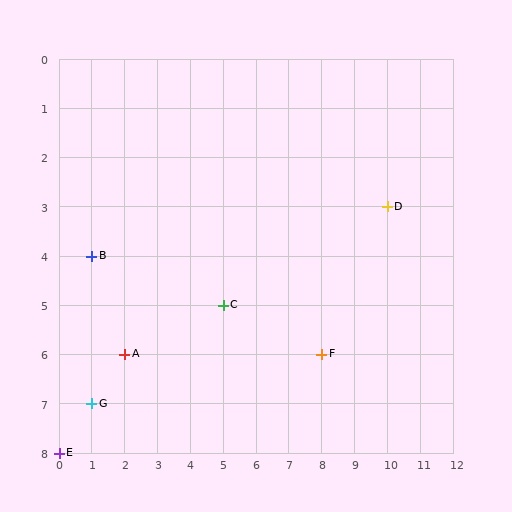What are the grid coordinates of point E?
Point E is at grid coordinates (0, 8).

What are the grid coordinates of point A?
Point A is at grid coordinates (2, 6).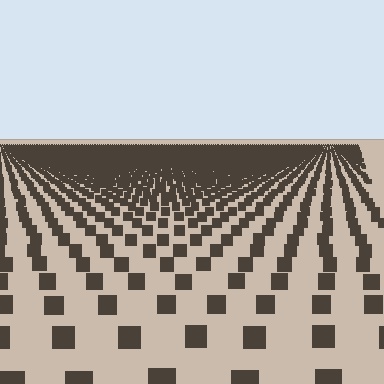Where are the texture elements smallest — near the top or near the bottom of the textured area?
Near the top.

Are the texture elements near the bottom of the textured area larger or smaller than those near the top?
Larger. Near the bottom, elements are closer to the viewer and appear at a bigger on-screen size.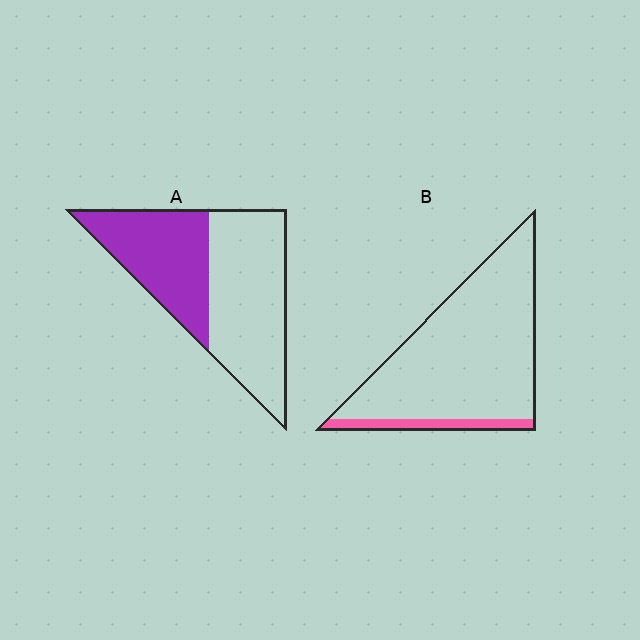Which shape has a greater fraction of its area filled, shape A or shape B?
Shape A.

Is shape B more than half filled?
No.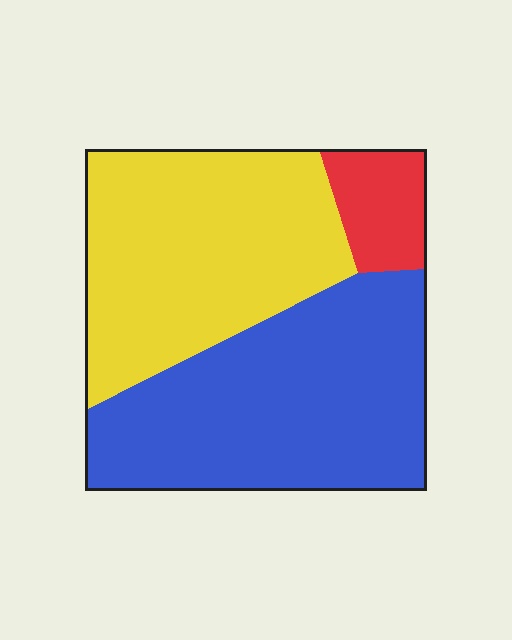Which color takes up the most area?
Blue, at roughly 50%.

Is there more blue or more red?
Blue.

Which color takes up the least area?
Red, at roughly 10%.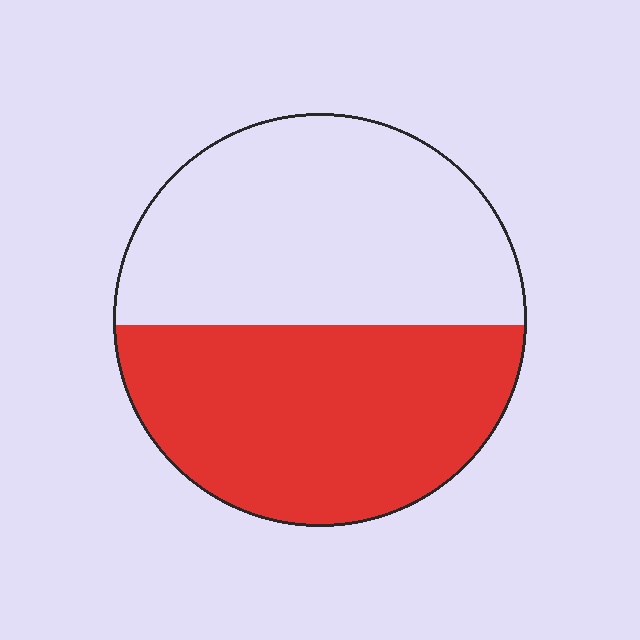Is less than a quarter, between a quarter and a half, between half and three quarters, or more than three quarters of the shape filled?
Between a quarter and a half.